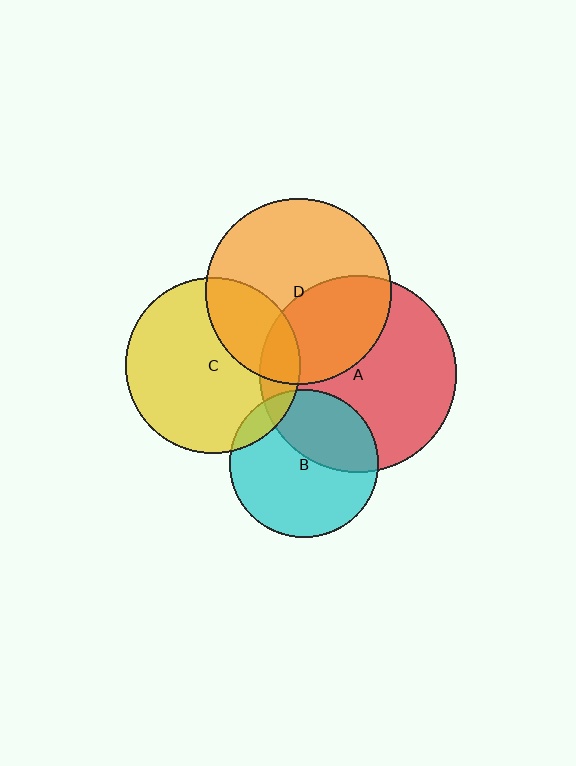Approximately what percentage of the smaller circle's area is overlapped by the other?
Approximately 35%.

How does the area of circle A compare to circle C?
Approximately 1.3 times.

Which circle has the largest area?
Circle A (red).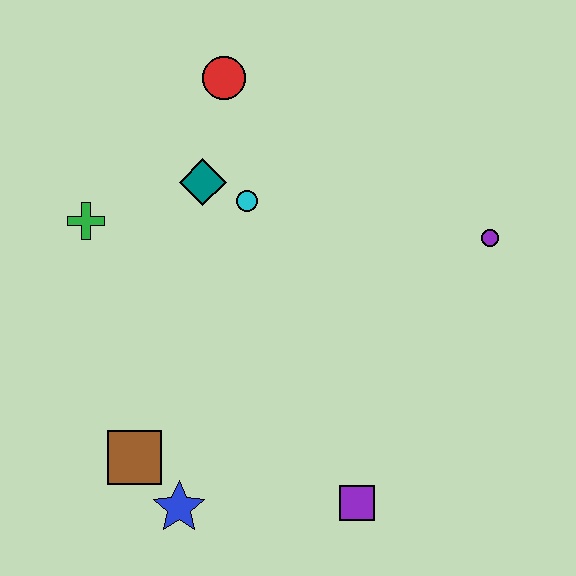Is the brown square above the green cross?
No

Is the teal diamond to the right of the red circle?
No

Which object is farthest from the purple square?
The red circle is farthest from the purple square.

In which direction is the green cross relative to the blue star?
The green cross is above the blue star.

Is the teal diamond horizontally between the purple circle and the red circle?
No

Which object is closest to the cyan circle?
The teal diamond is closest to the cyan circle.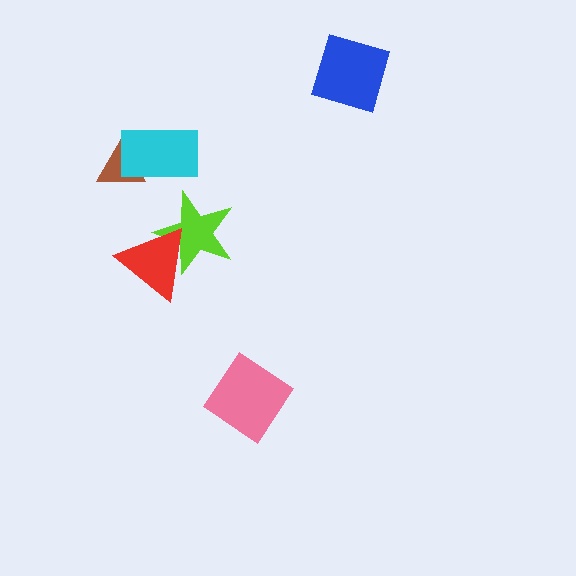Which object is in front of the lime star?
The red triangle is in front of the lime star.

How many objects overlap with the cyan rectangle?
1 object overlaps with the cyan rectangle.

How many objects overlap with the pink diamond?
0 objects overlap with the pink diamond.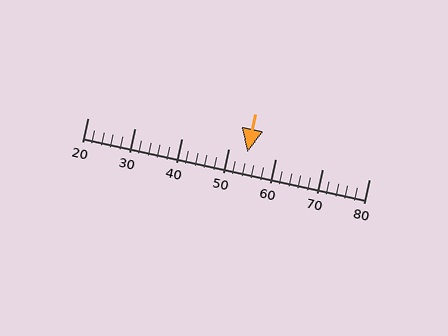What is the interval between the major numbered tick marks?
The major tick marks are spaced 10 units apart.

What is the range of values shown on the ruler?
The ruler shows values from 20 to 80.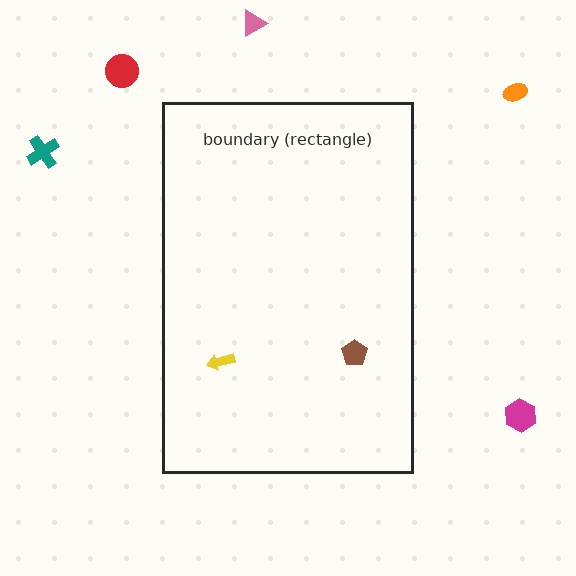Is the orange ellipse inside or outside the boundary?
Outside.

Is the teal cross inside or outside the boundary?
Outside.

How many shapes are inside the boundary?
2 inside, 5 outside.